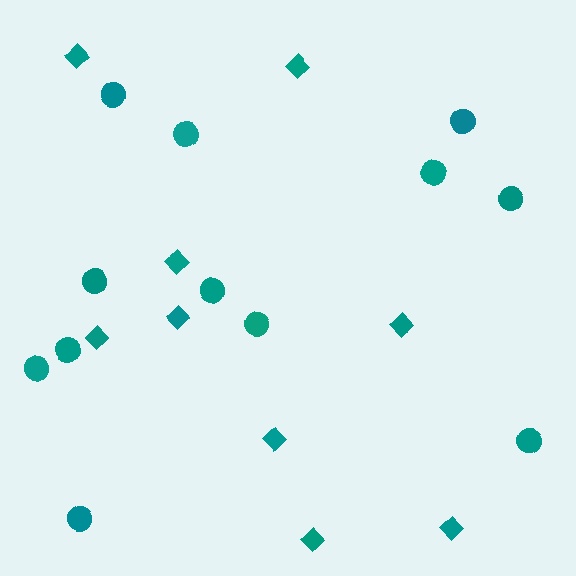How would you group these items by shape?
There are 2 groups: one group of circles (12) and one group of diamonds (9).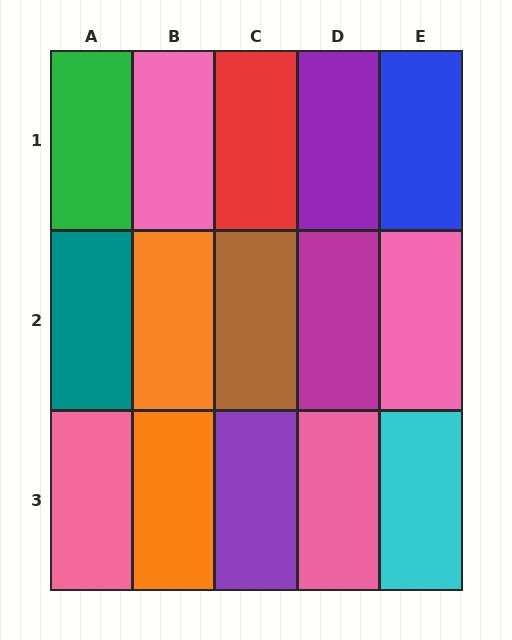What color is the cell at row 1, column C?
Red.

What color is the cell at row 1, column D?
Purple.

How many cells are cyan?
1 cell is cyan.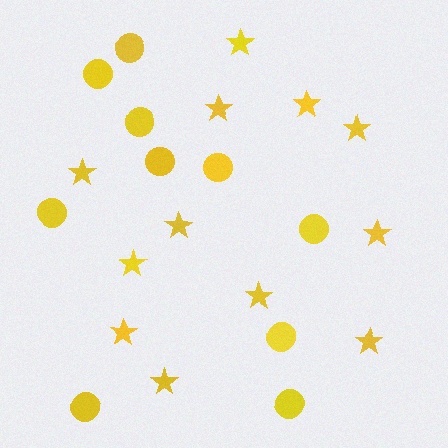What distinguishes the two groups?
There are 2 groups: one group of circles (10) and one group of stars (12).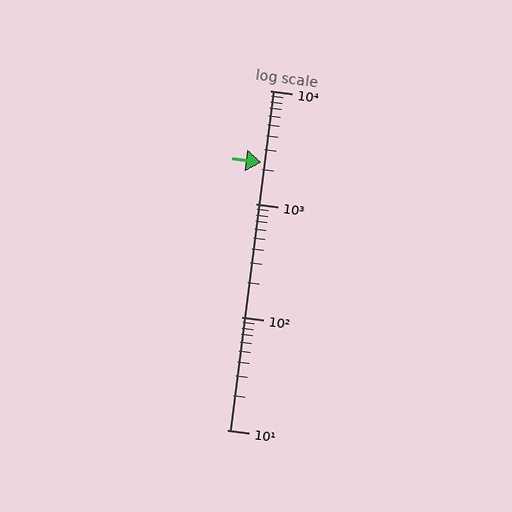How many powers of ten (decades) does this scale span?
The scale spans 3 decades, from 10 to 10000.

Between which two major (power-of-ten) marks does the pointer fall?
The pointer is between 1000 and 10000.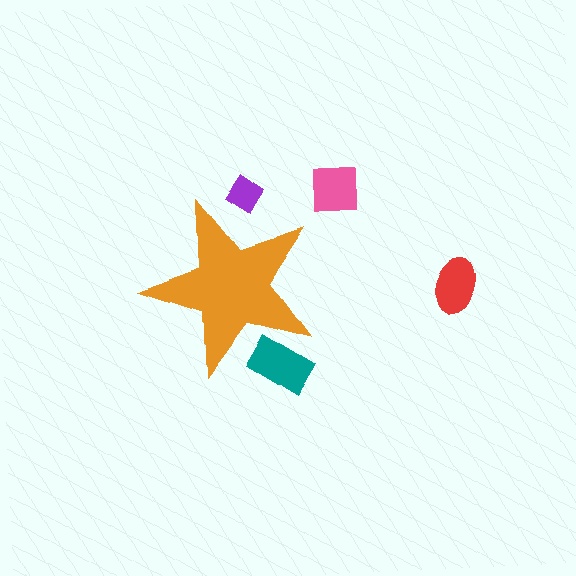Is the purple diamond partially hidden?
Yes, the purple diamond is partially hidden behind the orange star.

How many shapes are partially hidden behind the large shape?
2 shapes are partially hidden.